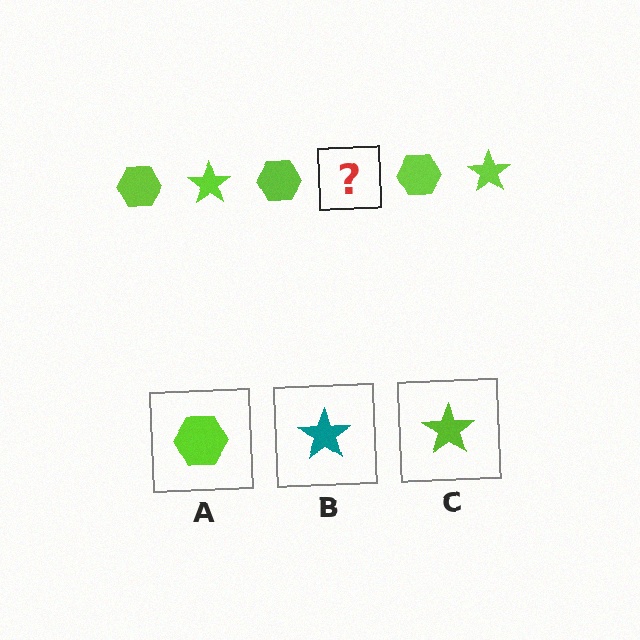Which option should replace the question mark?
Option C.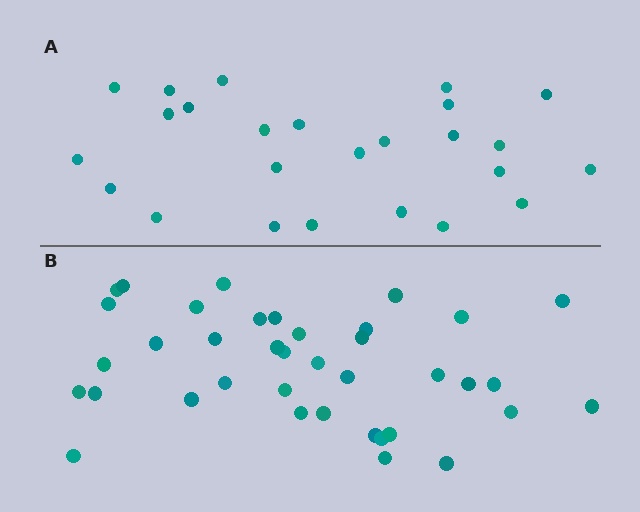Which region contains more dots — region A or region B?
Region B (the bottom region) has more dots.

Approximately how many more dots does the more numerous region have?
Region B has approximately 15 more dots than region A.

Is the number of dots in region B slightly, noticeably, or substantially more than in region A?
Region B has substantially more. The ratio is roughly 1.5 to 1.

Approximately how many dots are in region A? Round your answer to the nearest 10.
About 20 dots. (The exact count is 25, which rounds to 20.)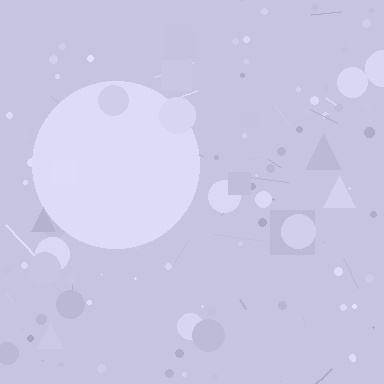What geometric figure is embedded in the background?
A circle is embedded in the background.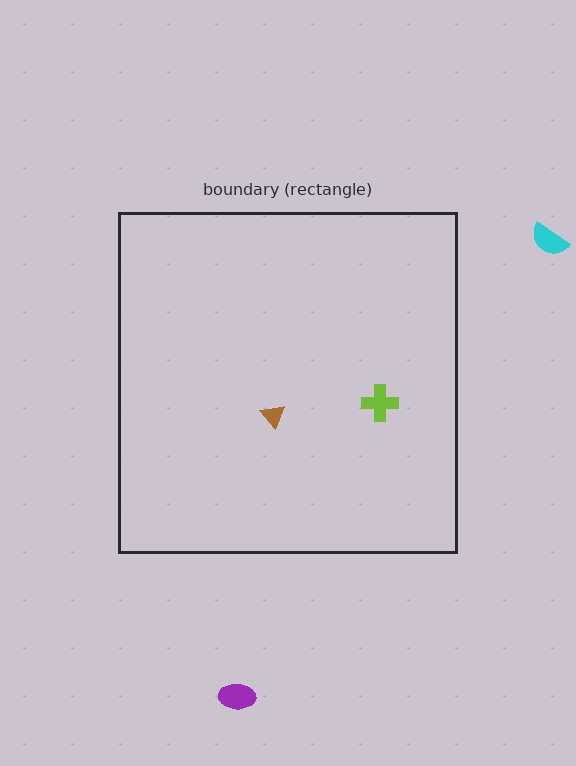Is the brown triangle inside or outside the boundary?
Inside.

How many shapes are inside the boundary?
2 inside, 2 outside.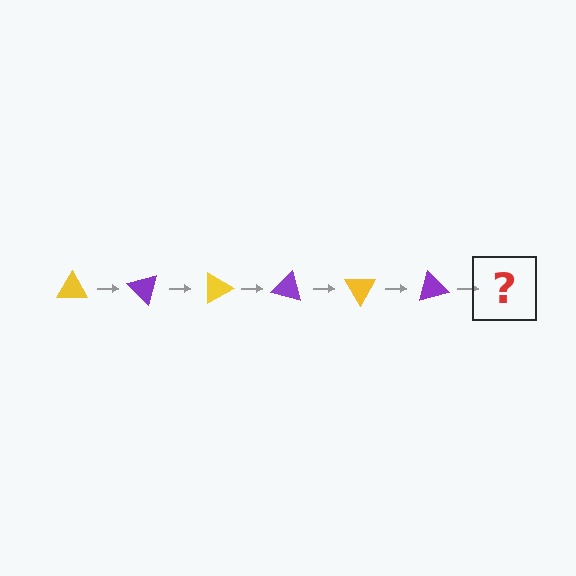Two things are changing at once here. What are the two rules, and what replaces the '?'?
The two rules are that it rotates 45 degrees each step and the color cycles through yellow and purple. The '?' should be a yellow triangle, rotated 270 degrees from the start.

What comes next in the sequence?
The next element should be a yellow triangle, rotated 270 degrees from the start.